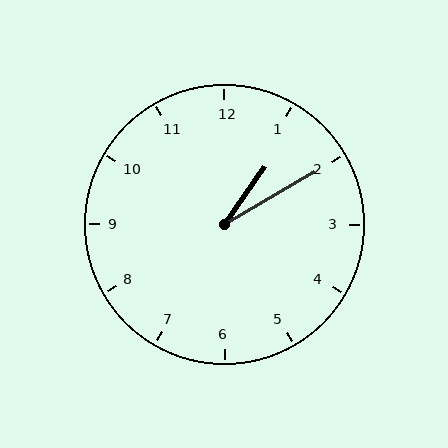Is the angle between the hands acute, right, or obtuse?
It is acute.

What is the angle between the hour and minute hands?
Approximately 25 degrees.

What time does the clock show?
1:10.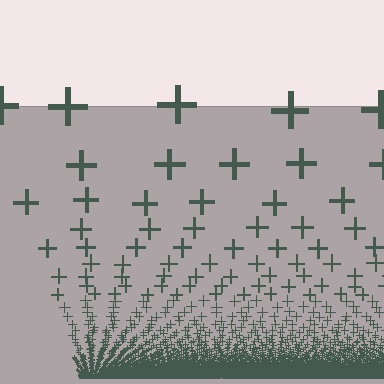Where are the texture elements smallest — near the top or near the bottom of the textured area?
Near the bottom.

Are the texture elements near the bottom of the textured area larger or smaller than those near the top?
Smaller. The gradient is inverted — elements near the bottom are smaller and denser.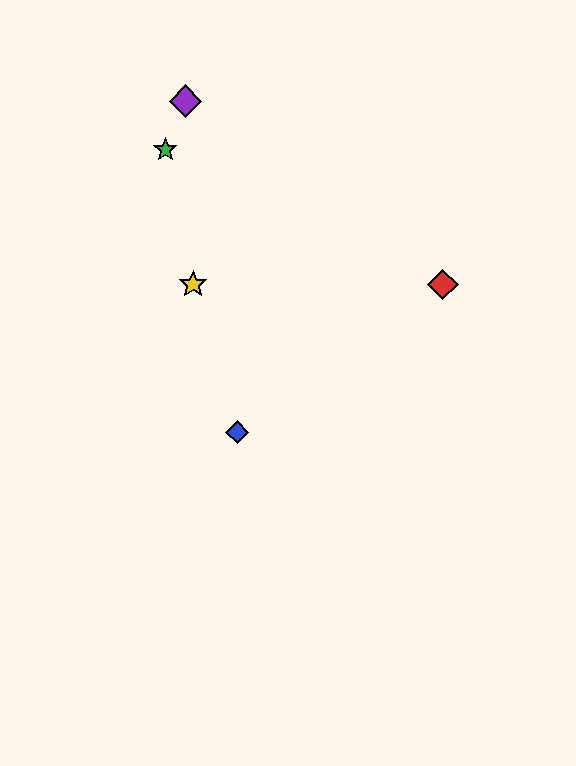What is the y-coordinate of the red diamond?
The red diamond is at y≈284.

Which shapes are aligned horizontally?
The red diamond, the yellow star are aligned horizontally.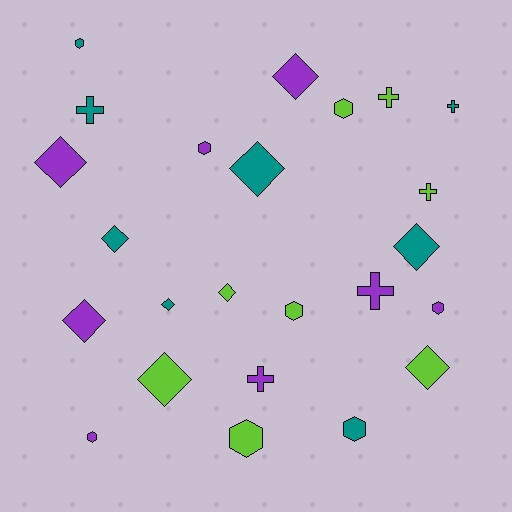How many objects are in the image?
There are 24 objects.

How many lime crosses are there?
There are 2 lime crosses.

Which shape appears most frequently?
Diamond, with 10 objects.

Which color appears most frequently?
Lime, with 8 objects.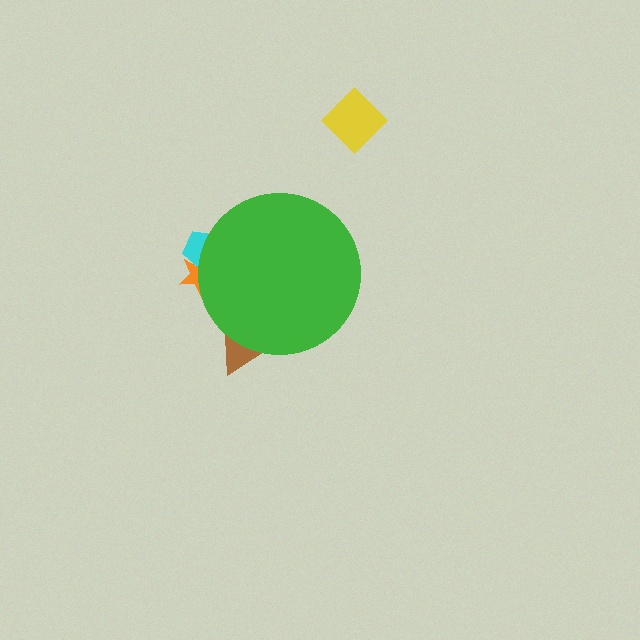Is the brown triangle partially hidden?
Yes, the brown triangle is partially hidden behind the green circle.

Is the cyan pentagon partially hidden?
Yes, the cyan pentagon is partially hidden behind the green circle.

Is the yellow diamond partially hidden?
No, the yellow diamond is fully visible.